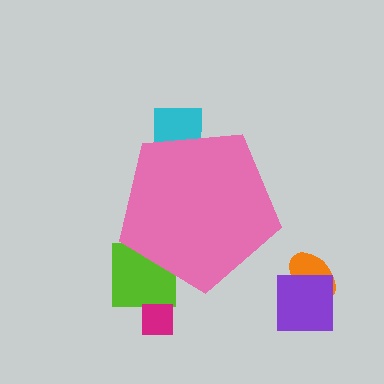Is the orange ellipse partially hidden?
No, the orange ellipse is fully visible.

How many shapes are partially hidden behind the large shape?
2 shapes are partially hidden.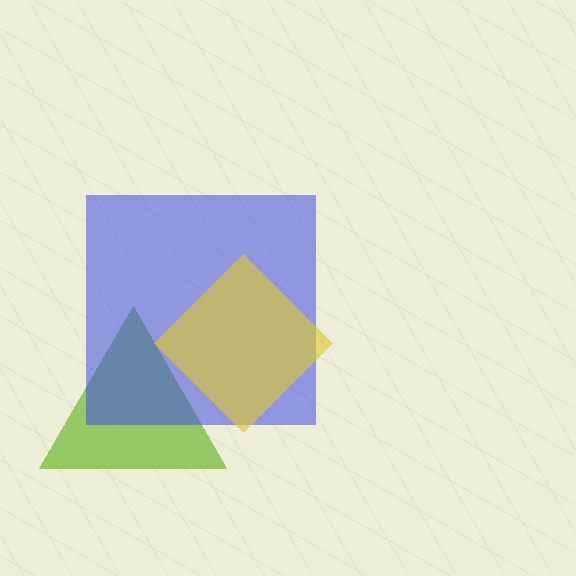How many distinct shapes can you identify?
There are 3 distinct shapes: a lime triangle, a blue square, a yellow diamond.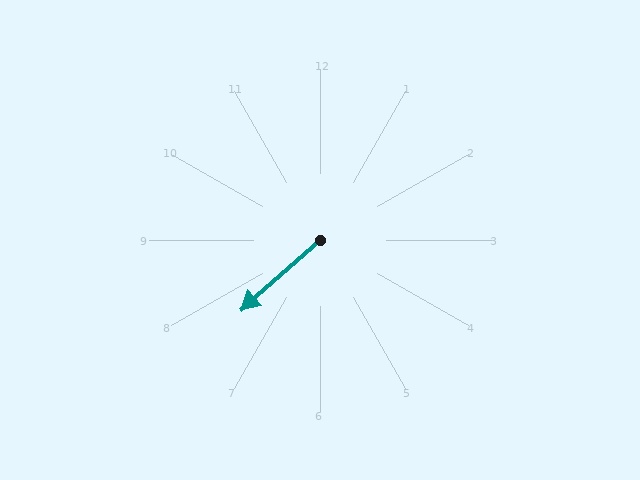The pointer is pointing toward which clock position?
Roughly 8 o'clock.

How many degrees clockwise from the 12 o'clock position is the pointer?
Approximately 228 degrees.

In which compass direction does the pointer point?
Southwest.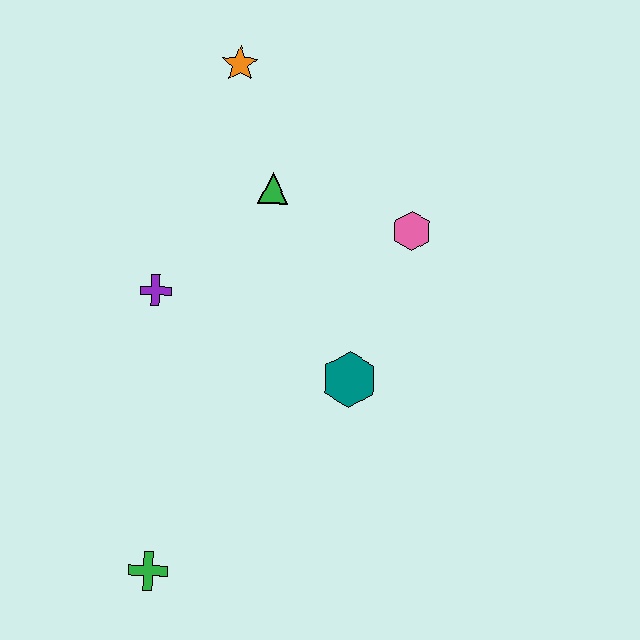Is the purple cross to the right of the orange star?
No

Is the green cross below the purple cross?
Yes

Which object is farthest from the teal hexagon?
The orange star is farthest from the teal hexagon.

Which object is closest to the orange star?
The green triangle is closest to the orange star.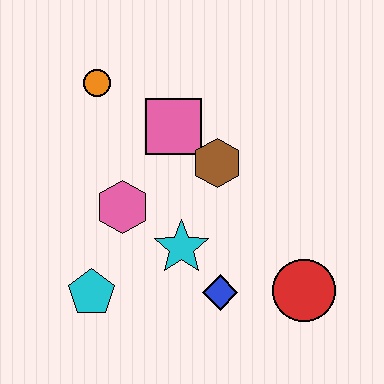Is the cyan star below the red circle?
No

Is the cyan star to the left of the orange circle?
No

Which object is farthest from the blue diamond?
The orange circle is farthest from the blue diamond.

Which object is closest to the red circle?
The blue diamond is closest to the red circle.